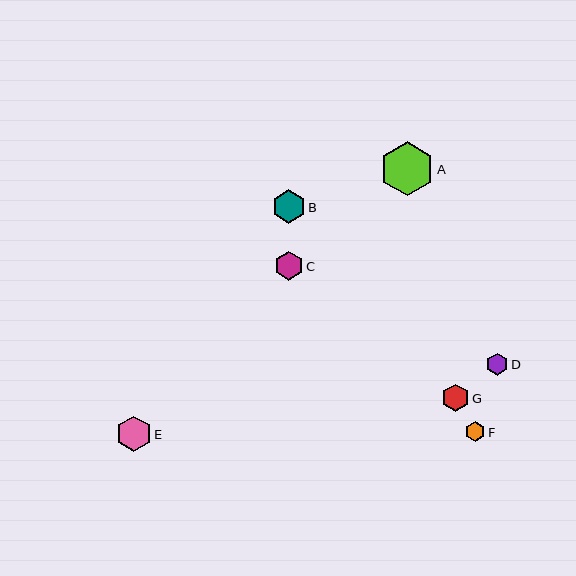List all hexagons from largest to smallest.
From largest to smallest: A, E, B, C, G, D, F.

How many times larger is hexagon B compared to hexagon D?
Hexagon B is approximately 1.5 times the size of hexagon D.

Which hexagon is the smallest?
Hexagon F is the smallest with a size of approximately 20 pixels.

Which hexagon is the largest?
Hexagon A is the largest with a size of approximately 54 pixels.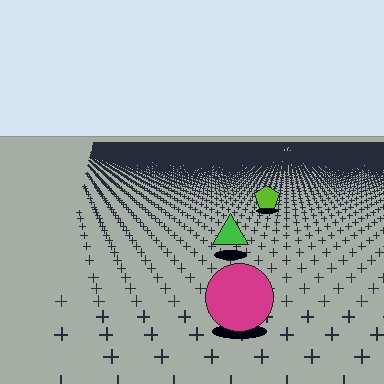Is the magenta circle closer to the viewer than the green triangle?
Yes. The magenta circle is closer — you can tell from the texture gradient: the ground texture is coarser near it.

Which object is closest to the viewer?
The magenta circle is closest. The texture marks near it are larger and more spread out.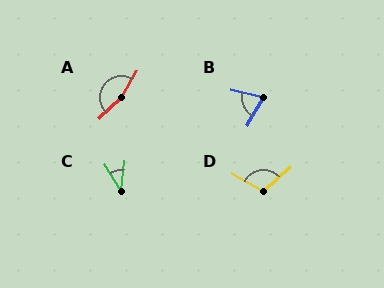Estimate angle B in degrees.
Approximately 74 degrees.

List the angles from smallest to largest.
C (39°), B (74°), D (110°), A (164°).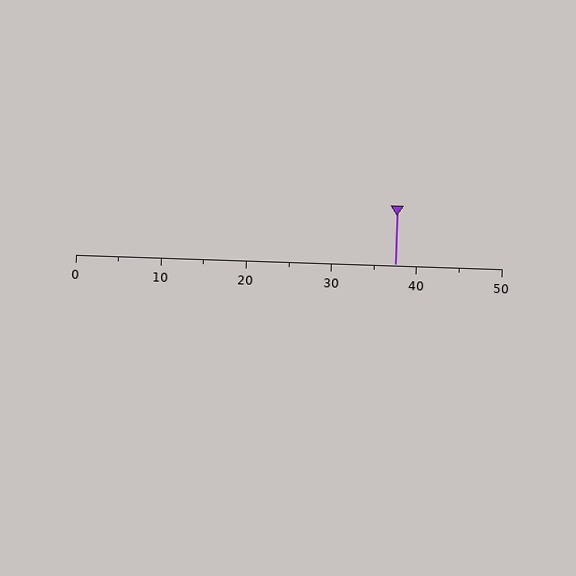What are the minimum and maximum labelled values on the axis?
The axis runs from 0 to 50.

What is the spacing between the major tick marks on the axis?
The major ticks are spaced 10 apart.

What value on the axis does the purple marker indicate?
The marker indicates approximately 37.5.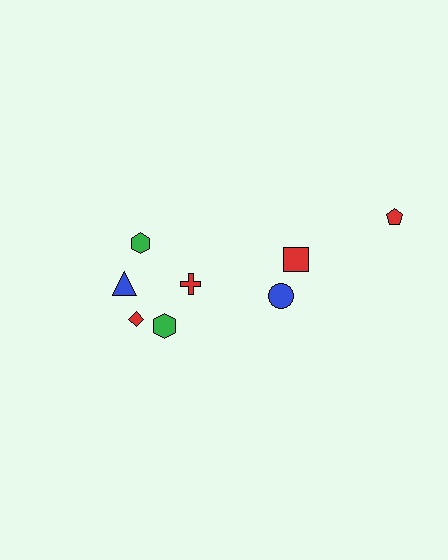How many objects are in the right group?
There are 3 objects.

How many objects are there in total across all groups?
There are 8 objects.